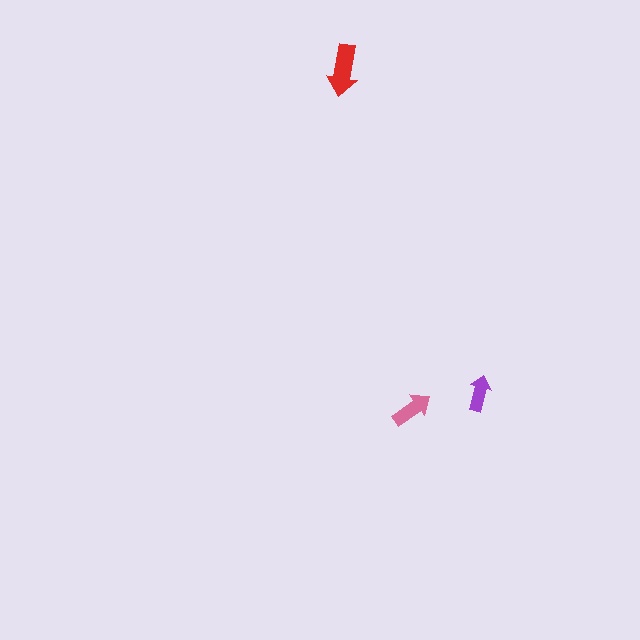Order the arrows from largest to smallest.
the red one, the pink one, the purple one.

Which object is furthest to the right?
The purple arrow is rightmost.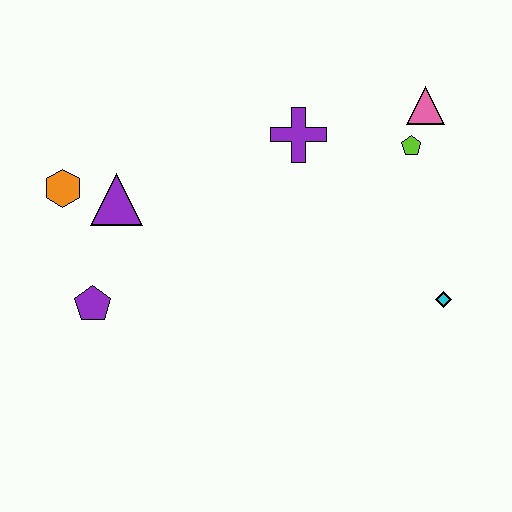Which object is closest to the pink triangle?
The lime pentagon is closest to the pink triangle.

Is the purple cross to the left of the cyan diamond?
Yes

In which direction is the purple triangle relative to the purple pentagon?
The purple triangle is above the purple pentagon.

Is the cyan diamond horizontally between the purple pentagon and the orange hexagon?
No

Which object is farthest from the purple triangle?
The cyan diamond is farthest from the purple triangle.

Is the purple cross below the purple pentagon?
No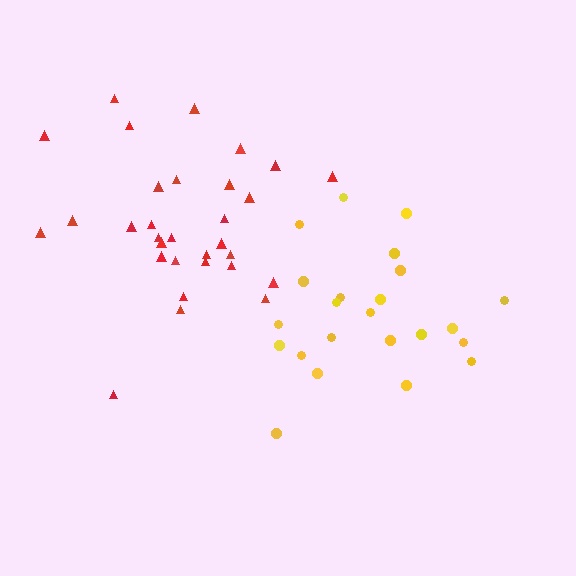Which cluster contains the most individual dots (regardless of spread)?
Red (31).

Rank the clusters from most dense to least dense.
red, yellow.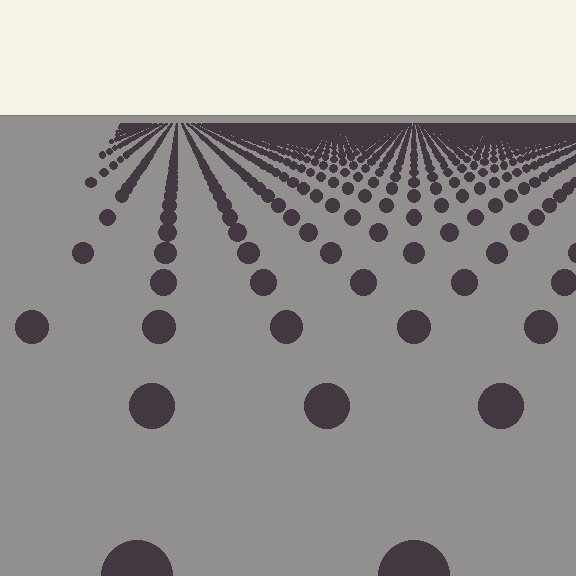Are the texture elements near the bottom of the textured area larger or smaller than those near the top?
Larger. Near the bottom, elements are closer to the viewer and appear at a bigger on-screen size.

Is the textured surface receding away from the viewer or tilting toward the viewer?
The surface is receding away from the viewer. Texture elements get smaller and denser toward the top.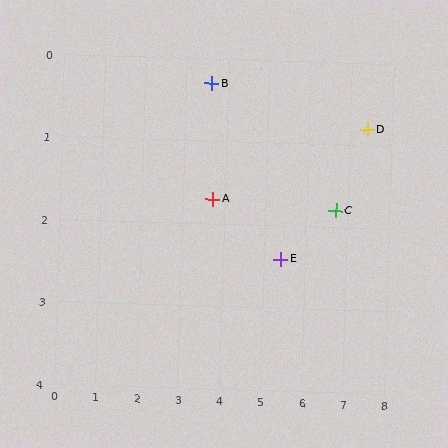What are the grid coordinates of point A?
Point A is at approximately (3.7, 1.7).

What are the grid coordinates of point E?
Point E is at approximately (5.4, 2.4).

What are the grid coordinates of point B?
Point B is at approximately (3.6, 0.3).